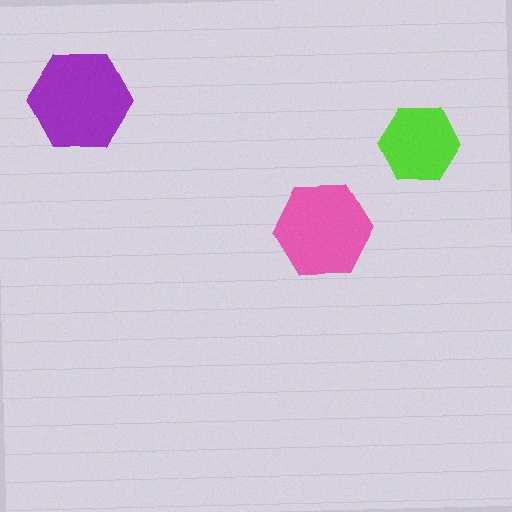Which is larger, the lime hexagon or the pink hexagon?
The pink one.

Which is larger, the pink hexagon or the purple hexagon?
The purple one.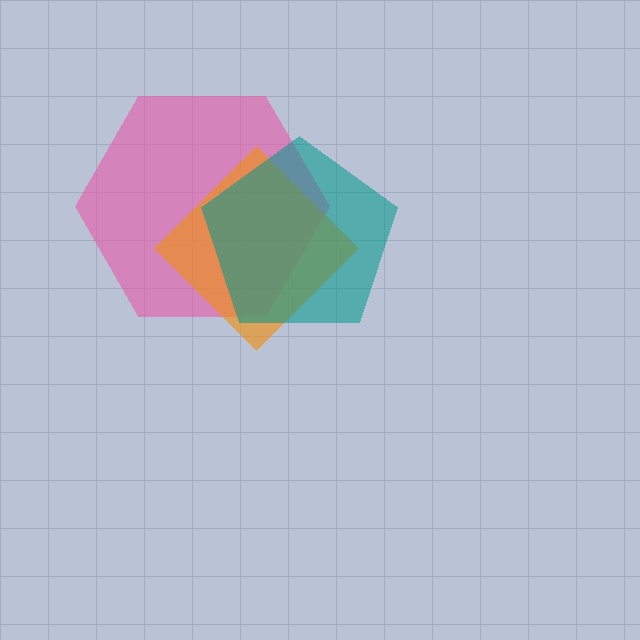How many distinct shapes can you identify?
There are 3 distinct shapes: a pink hexagon, an orange diamond, a teal pentagon.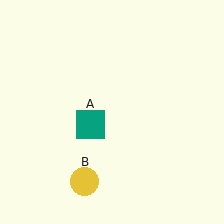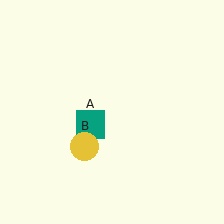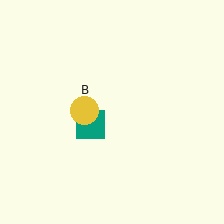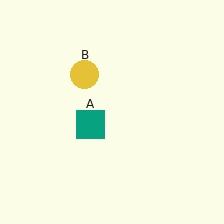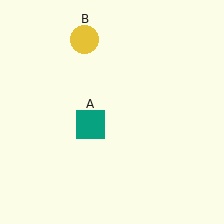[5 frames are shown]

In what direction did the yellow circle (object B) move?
The yellow circle (object B) moved up.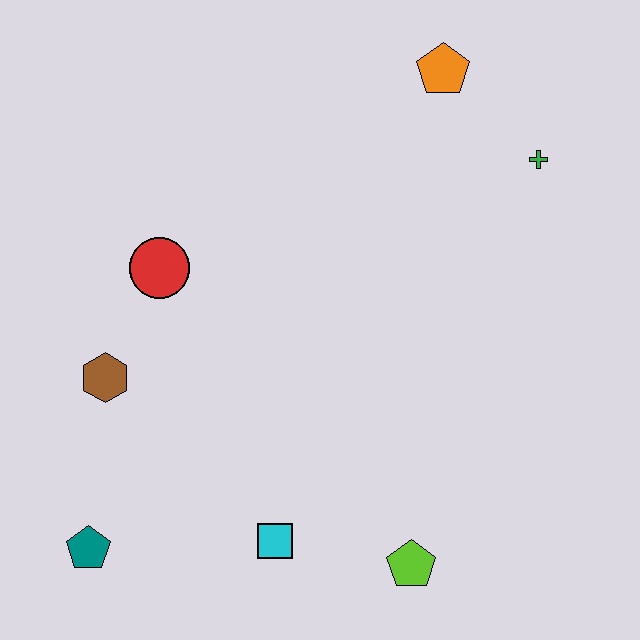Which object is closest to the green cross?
The orange pentagon is closest to the green cross.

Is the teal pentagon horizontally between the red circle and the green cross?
No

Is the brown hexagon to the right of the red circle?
No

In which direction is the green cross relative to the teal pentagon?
The green cross is to the right of the teal pentagon.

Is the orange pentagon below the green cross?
No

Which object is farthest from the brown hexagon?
The green cross is farthest from the brown hexagon.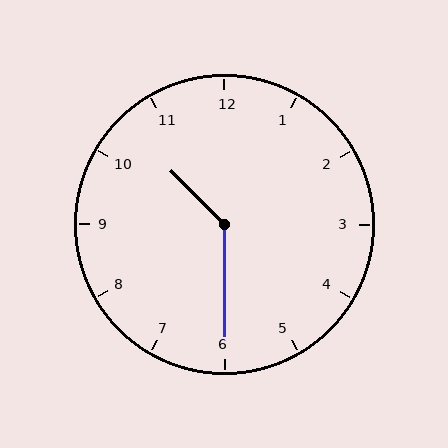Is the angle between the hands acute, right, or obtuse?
It is obtuse.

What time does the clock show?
10:30.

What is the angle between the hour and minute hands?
Approximately 135 degrees.